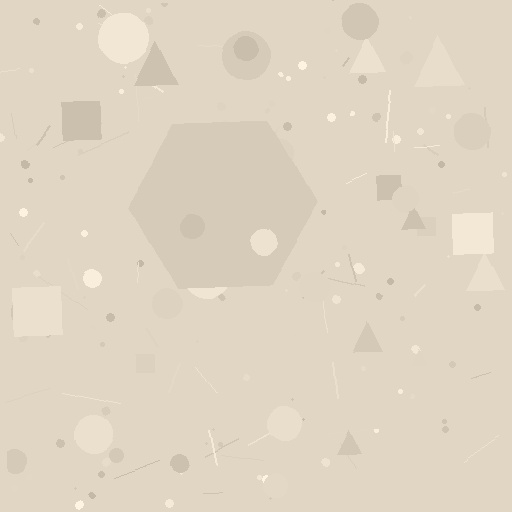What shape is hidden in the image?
A hexagon is hidden in the image.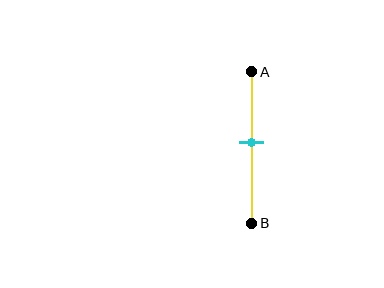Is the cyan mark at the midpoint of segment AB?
No, the mark is at about 45% from A, not at the 50% midpoint.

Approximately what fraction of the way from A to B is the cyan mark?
The cyan mark is approximately 45% of the way from A to B.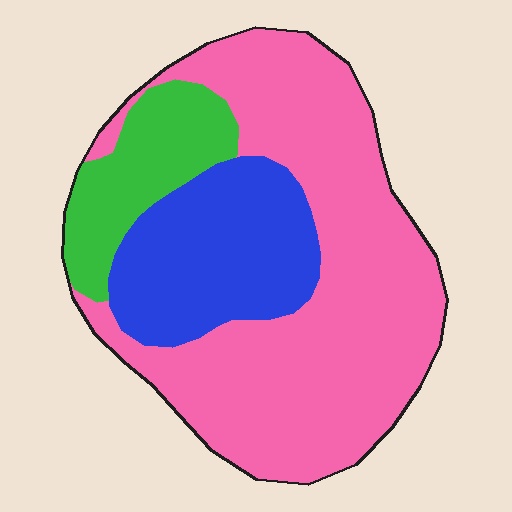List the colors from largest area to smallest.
From largest to smallest: pink, blue, green.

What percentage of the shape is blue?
Blue takes up about one quarter (1/4) of the shape.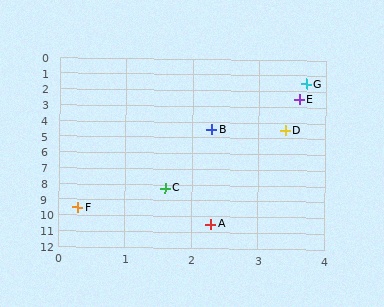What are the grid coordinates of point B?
Point B is at approximately (2.3, 4.5).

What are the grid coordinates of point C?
Point C is at approximately (1.6, 8.2).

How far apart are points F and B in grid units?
Points F and B are about 5.4 grid units apart.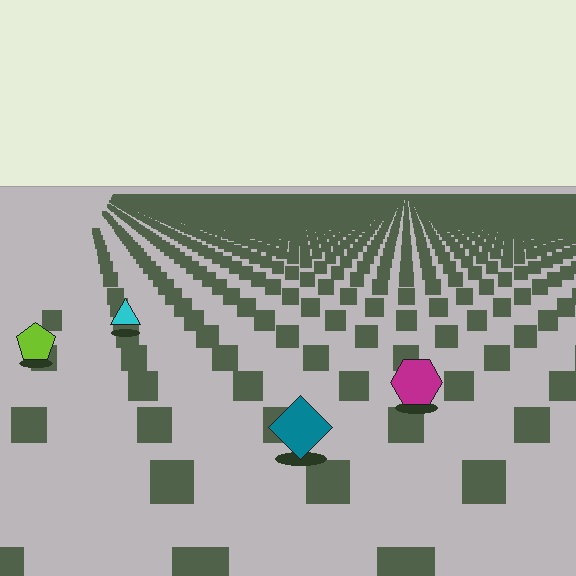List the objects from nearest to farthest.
From nearest to farthest: the teal diamond, the magenta hexagon, the lime pentagon, the cyan triangle.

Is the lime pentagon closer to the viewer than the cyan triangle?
Yes. The lime pentagon is closer — you can tell from the texture gradient: the ground texture is coarser near it.